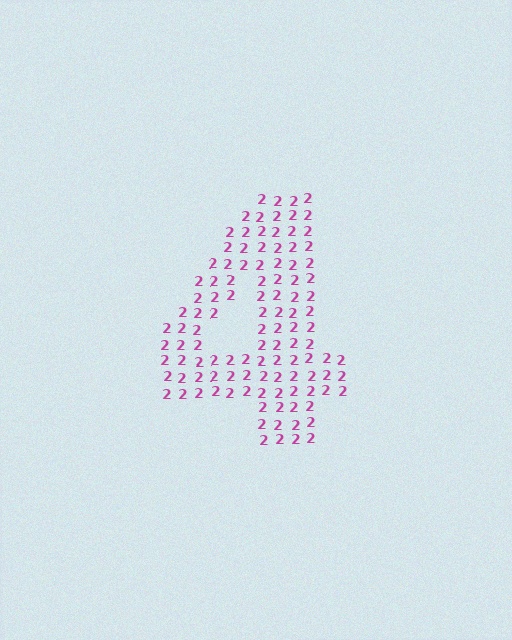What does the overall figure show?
The overall figure shows the digit 4.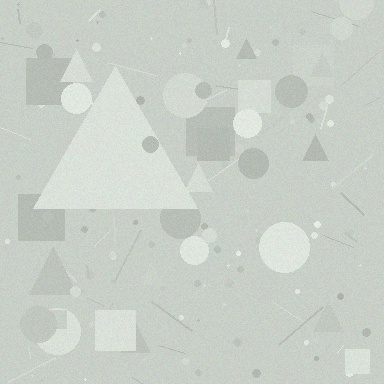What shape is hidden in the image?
A triangle is hidden in the image.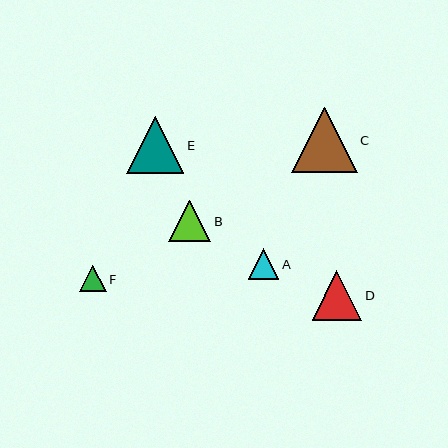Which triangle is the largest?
Triangle C is the largest with a size of approximately 65 pixels.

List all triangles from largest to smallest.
From largest to smallest: C, E, D, B, A, F.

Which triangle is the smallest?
Triangle F is the smallest with a size of approximately 26 pixels.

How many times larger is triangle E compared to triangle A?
Triangle E is approximately 1.9 times the size of triangle A.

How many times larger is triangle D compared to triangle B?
Triangle D is approximately 1.2 times the size of triangle B.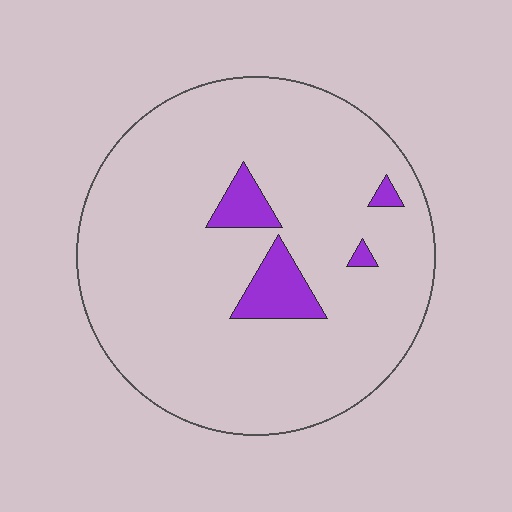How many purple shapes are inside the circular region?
4.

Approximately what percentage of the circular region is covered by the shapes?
Approximately 10%.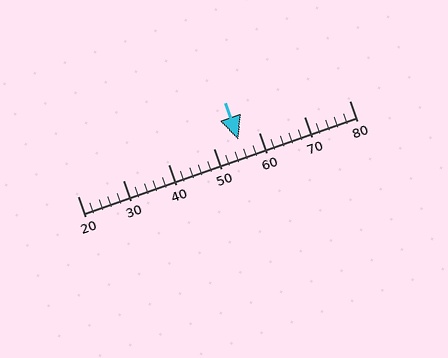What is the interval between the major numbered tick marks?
The major tick marks are spaced 10 units apart.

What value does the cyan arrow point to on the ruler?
The cyan arrow points to approximately 56.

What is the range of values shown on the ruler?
The ruler shows values from 20 to 80.